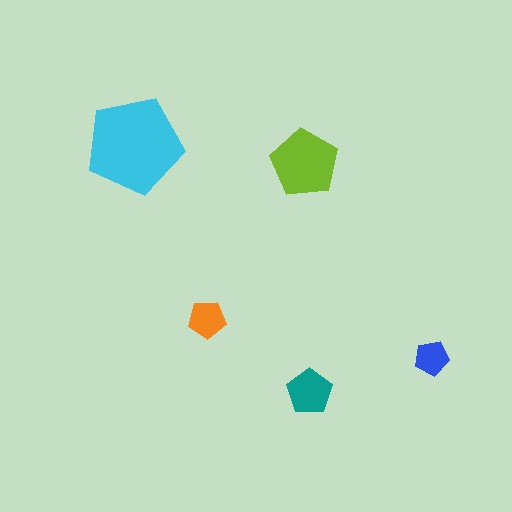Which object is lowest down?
The teal pentagon is bottommost.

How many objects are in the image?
There are 5 objects in the image.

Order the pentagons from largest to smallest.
the cyan one, the lime one, the teal one, the orange one, the blue one.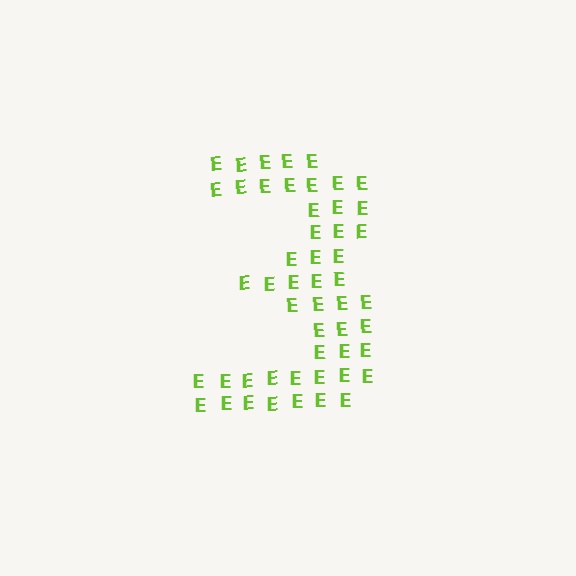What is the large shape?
The large shape is the digit 3.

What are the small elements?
The small elements are letter E's.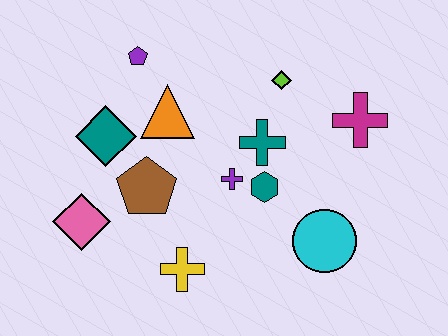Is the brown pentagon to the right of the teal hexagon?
No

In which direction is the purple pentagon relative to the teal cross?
The purple pentagon is to the left of the teal cross.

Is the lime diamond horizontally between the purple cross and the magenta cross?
Yes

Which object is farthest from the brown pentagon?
The magenta cross is farthest from the brown pentagon.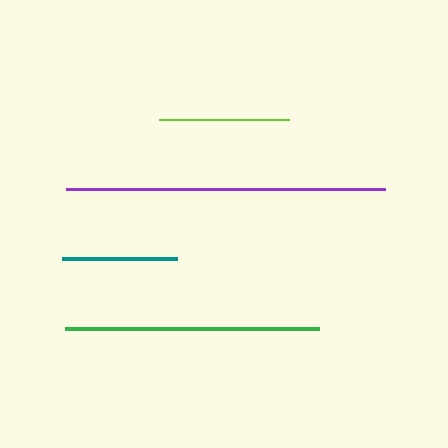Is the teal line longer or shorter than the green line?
The green line is longer than the teal line.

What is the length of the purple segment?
The purple segment is approximately 319 pixels long.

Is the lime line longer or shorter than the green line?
The green line is longer than the lime line.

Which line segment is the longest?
The purple line is the longest at approximately 319 pixels.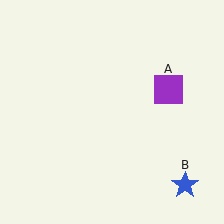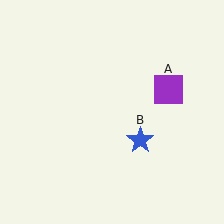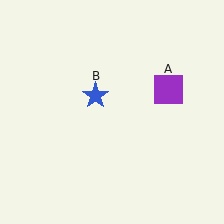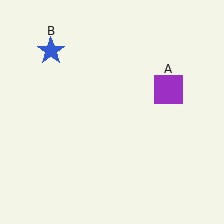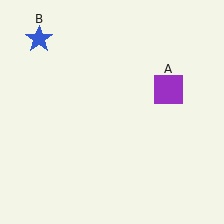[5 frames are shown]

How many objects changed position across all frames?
1 object changed position: blue star (object B).